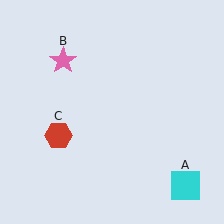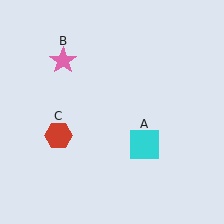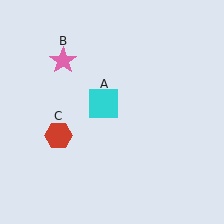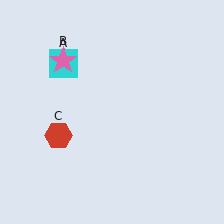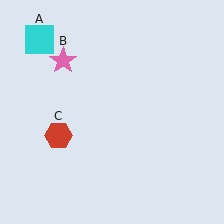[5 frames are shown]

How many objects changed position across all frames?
1 object changed position: cyan square (object A).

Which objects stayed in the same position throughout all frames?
Pink star (object B) and red hexagon (object C) remained stationary.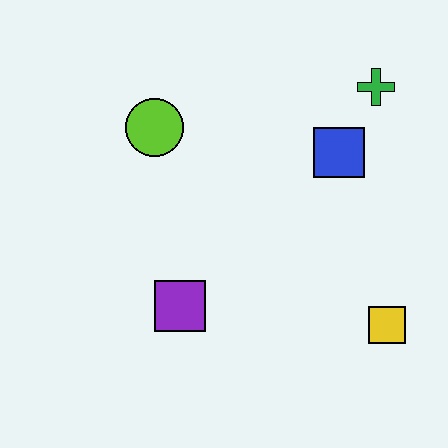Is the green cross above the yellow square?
Yes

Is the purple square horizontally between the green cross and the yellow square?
No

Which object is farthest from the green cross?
The purple square is farthest from the green cross.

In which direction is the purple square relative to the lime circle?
The purple square is below the lime circle.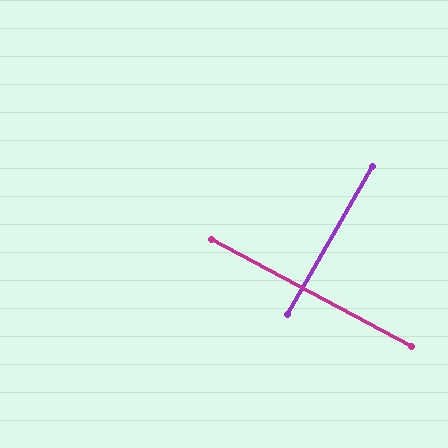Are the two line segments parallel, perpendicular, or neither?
Perpendicular — they meet at approximately 88°.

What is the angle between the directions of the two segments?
Approximately 88 degrees.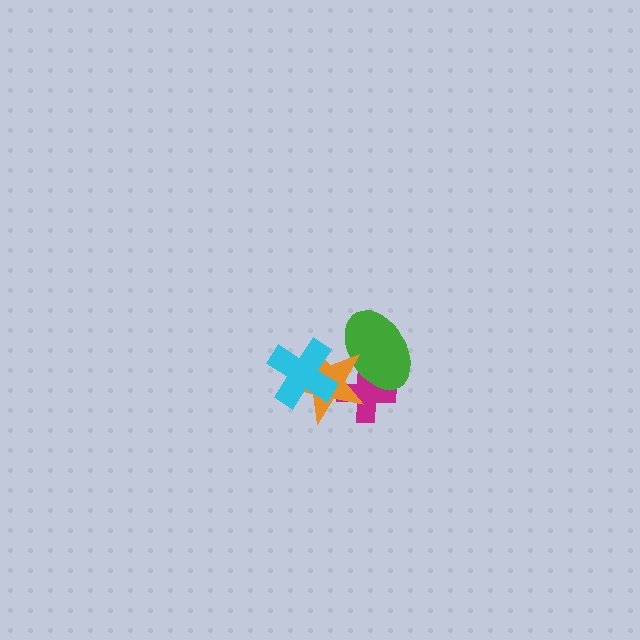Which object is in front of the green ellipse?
The orange star is in front of the green ellipse.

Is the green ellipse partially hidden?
Yes, it is partially covered by another shape.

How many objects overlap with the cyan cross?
1 object overlaps with the cyan cross.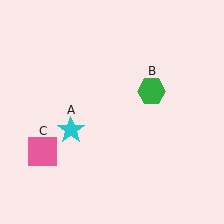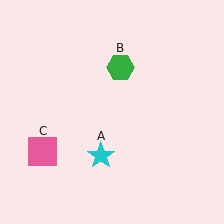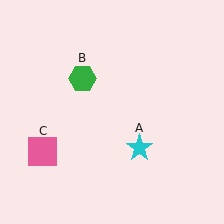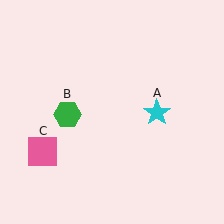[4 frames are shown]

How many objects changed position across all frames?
2 objects changed position: cyan star (object A), green hexagon (object B).